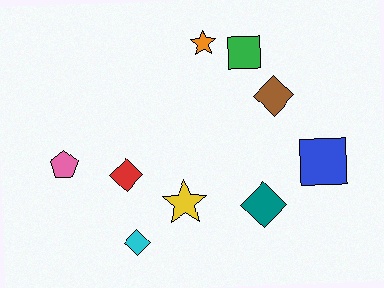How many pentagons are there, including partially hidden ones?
There is 1 pentagon.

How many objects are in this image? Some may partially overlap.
There are 9 objects.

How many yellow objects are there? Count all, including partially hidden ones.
There is 1 yellow object.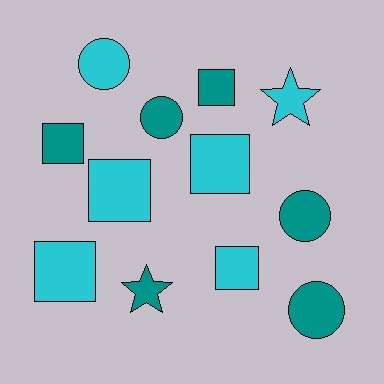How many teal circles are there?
There are 3 teal circles.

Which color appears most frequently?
Teal, with 6 objects.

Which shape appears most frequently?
Square, with 6 objects.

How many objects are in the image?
There are 12 objects.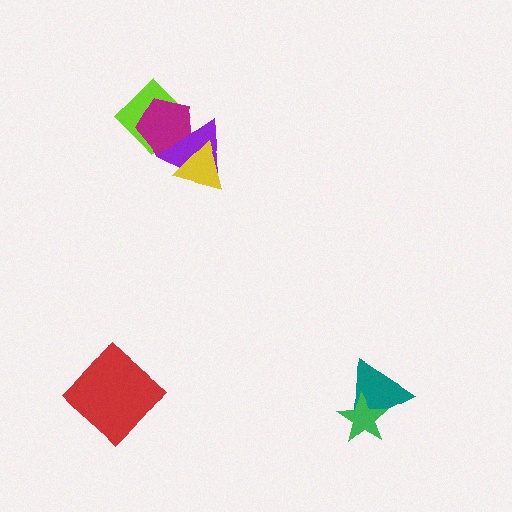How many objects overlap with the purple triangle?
3 objects overlap with the purple triangle.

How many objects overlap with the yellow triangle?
1 object overlaps with the yellow triangle.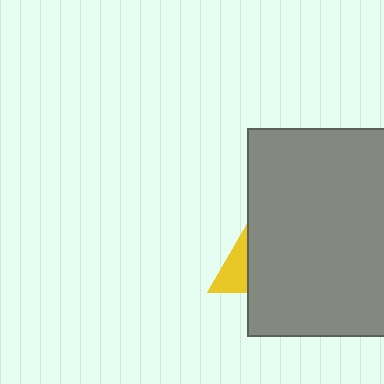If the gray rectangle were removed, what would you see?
You would see the complete yellow triangle.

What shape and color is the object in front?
The object in front is a gray rectangle.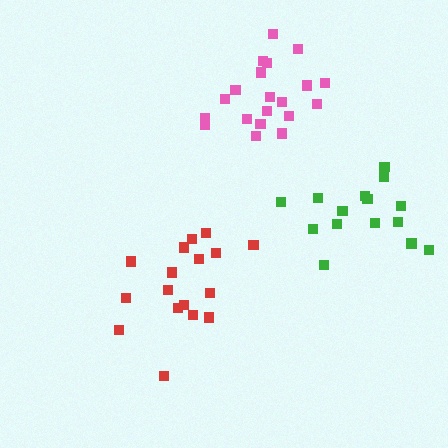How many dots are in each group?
Group 1: 20 dots, Group 2: 17 dots, Group 3: 15 dots (52 total).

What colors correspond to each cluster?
The clusters are colored: pink, red, green.